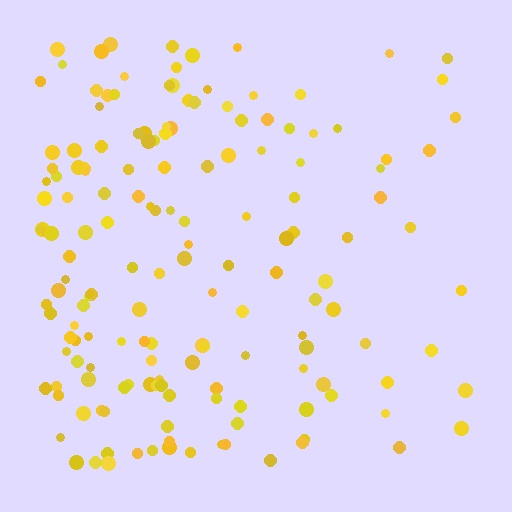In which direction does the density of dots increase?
From right to left, with the left side densest.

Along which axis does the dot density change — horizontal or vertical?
Horizontal.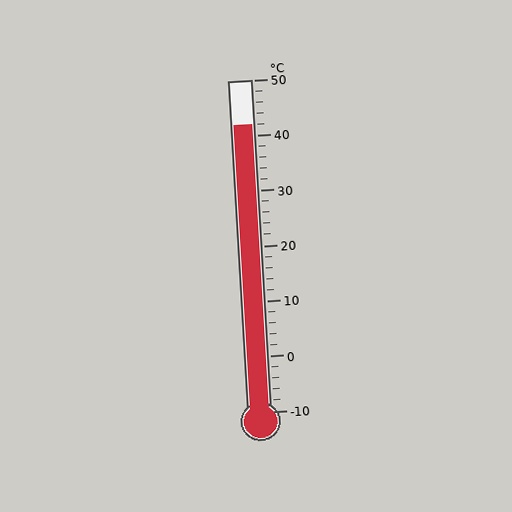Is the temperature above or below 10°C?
The temperature is above 10°C.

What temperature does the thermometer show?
The thermometer shows approximately 42°C.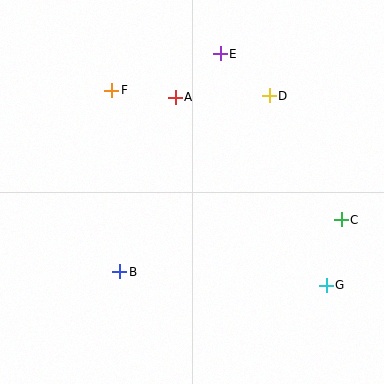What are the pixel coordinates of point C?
Point C is at (341, 220).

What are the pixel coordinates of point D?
Point D is at (269, 96).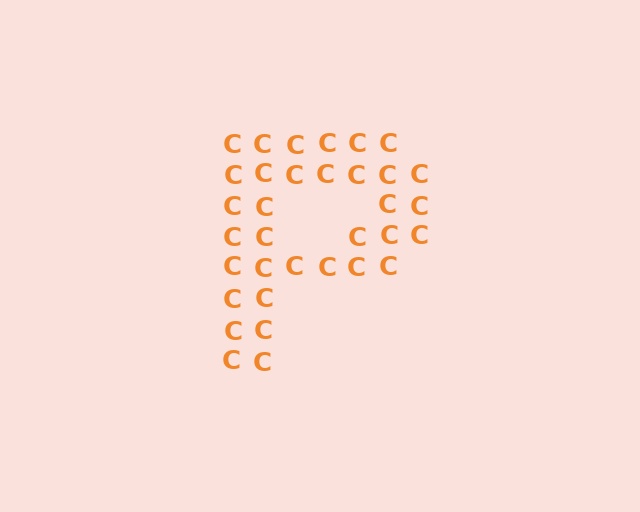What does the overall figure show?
The overall figure shows the letter P.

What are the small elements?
The small elements are letter C's.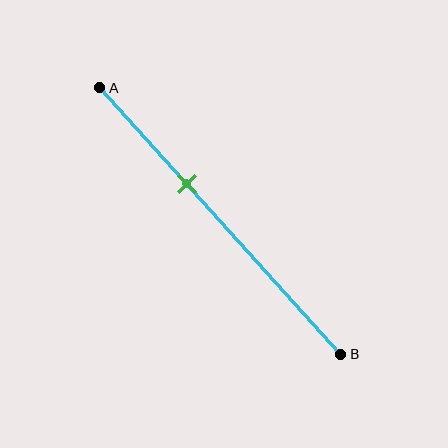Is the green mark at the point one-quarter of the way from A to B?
No, the mark is at about 35% from A, not at the 25% one-quarter point.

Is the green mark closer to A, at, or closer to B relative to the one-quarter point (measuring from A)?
The green mark is closer to point B than the one-quarter point of segment AB.